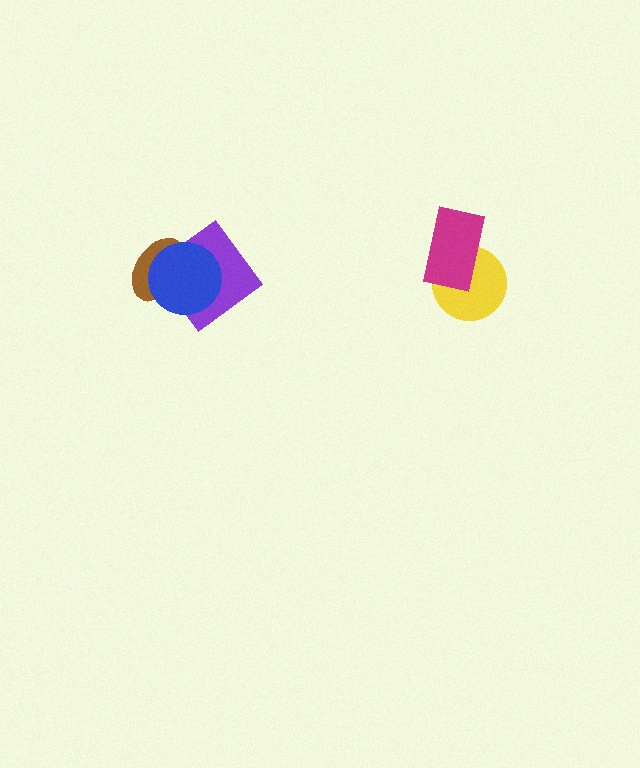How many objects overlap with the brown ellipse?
2 objects overlap with the brown ellipse.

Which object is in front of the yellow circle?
The magenta rectangle is in front of the yellow circle.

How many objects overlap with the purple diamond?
2 objects overlap with the purple diamond.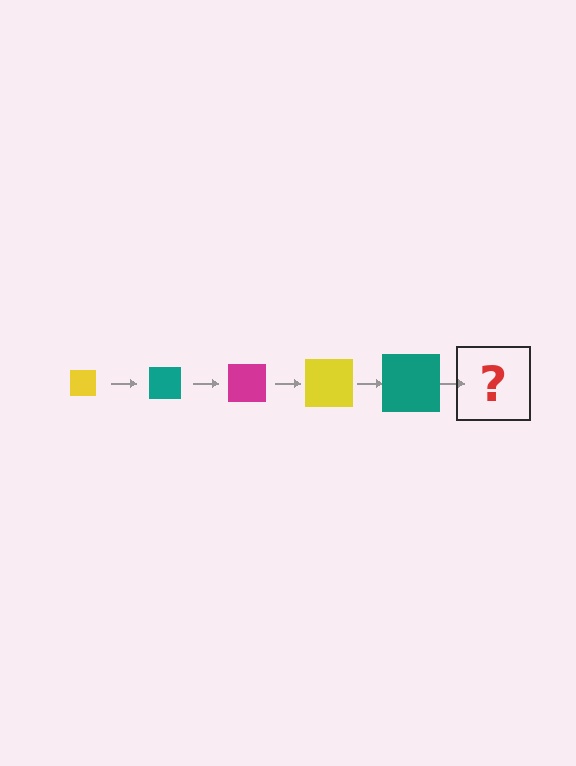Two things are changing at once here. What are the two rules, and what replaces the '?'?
The two rules are that the square grows larger each step and the color cycles through yellow, teal, and magenta. The '?' should be a magenta square, larger than the previous one.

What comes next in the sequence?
The next element should be a magenta square, larger than the previous one.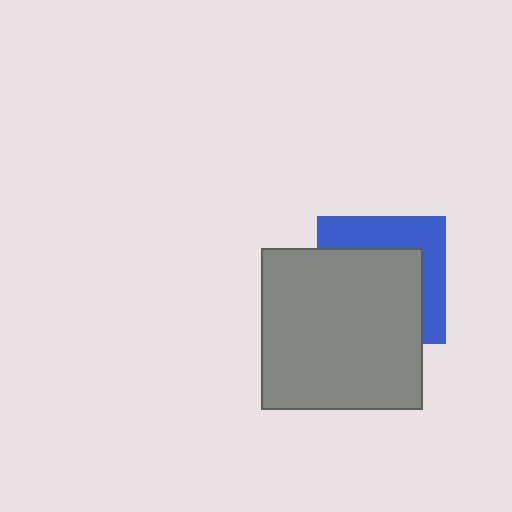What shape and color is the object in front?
The object in front is a gray square.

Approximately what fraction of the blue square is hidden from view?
Roughly 62% of the blue square is hidden behind the gray square.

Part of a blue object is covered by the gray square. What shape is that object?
It is a square.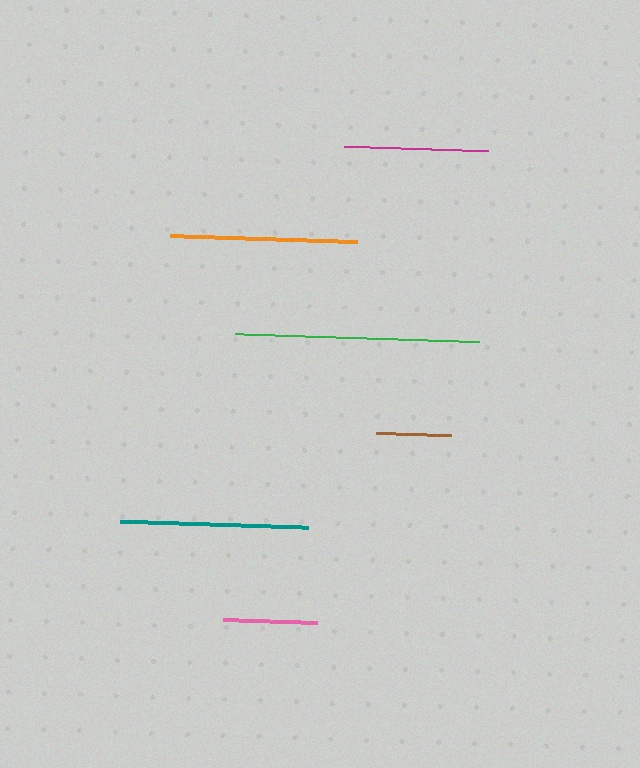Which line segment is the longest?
The green line is the longest at approximately 244 pixels.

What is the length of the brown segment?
The brown segment is approximately 74 pixels long.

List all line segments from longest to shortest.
From longest to shortest: green, teal, orange, magenta, pink, brown.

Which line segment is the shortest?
The brown line is the shortest at approximately 74 pixels.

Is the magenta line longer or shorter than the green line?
The green line is longer than the magenta line.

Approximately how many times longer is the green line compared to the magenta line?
The green line is approximately 1.7 times the length of the magenta line.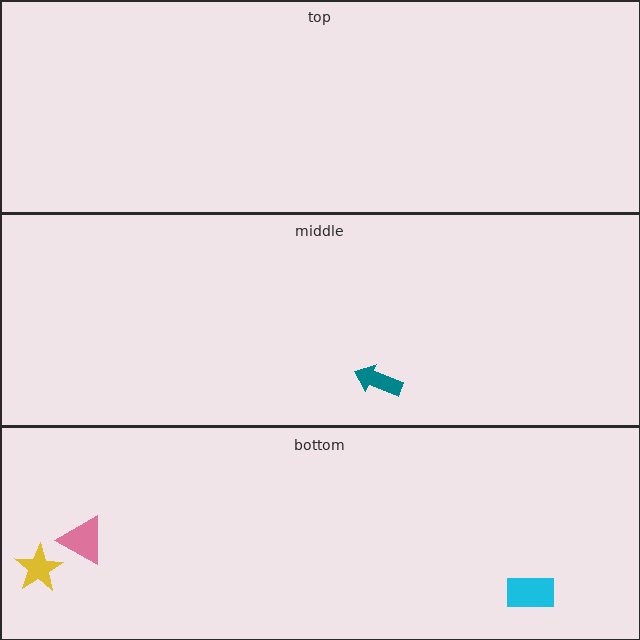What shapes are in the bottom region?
The yellow star, the pink triangle, the cyan rectangle.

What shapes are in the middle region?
The teal arrow.